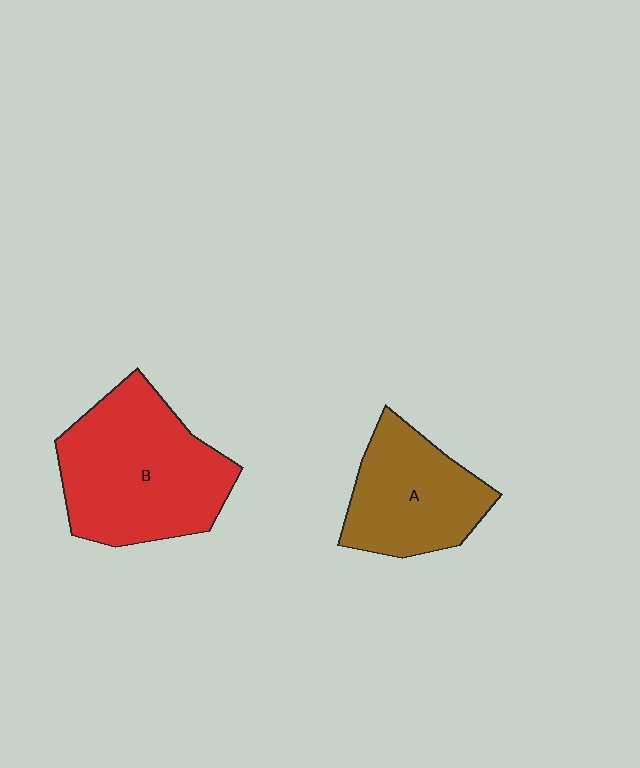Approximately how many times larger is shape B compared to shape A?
Approximately 1.5 times.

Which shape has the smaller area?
Shape A (brown).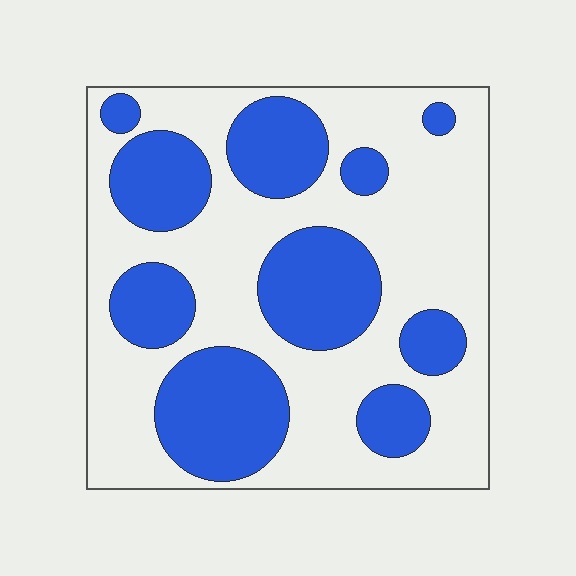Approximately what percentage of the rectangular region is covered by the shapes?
Approximately 40%.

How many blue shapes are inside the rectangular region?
10.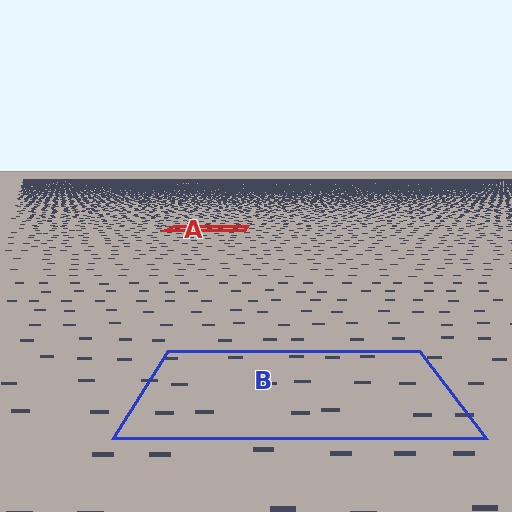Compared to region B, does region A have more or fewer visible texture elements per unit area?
Region A has more texture elements per unit area — they are packed more densely because it is farther away.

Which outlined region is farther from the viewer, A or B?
Region A is farther from the viewer — the texture elements inside it appear smaller and more densely packed.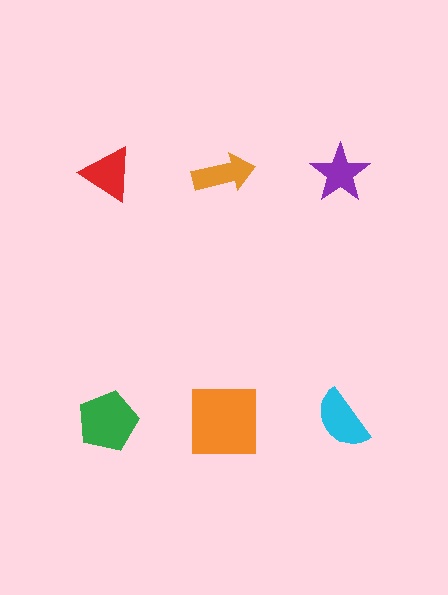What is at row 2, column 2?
An orange square.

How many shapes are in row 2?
3 shapes.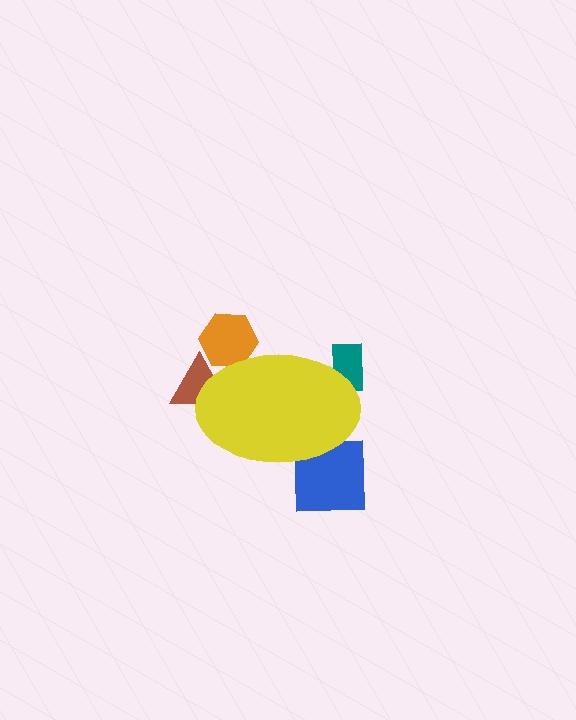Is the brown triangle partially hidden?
Yes, the brown triangle is partially hidden behind the yellow ellipse.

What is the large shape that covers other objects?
A yellow ellipse.